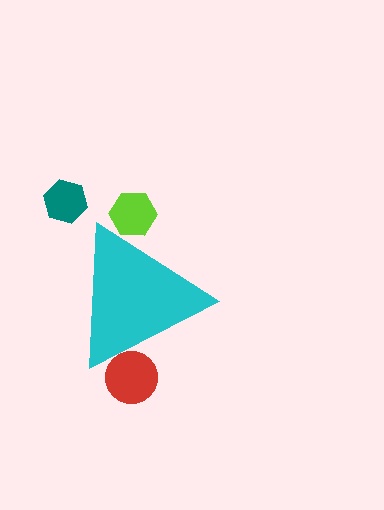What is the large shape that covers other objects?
A cyan triangle.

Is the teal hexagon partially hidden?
No, the teal hexagon is fully visible.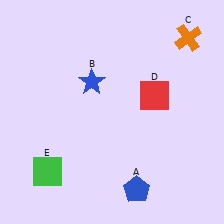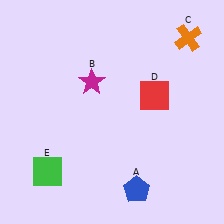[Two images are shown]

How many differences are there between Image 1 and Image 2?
There is 1 difference between the two images.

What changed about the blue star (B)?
In Image 1, B is blue. In Image 2, it changed to magenta.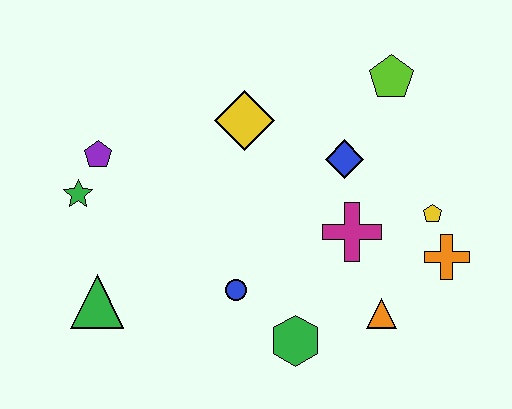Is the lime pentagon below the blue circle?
No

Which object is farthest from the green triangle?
The lime pentagon is farthest from the green triangle.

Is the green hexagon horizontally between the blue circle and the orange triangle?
Yes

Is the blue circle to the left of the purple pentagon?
No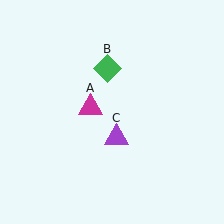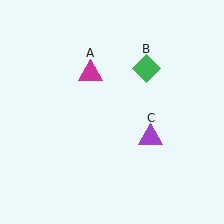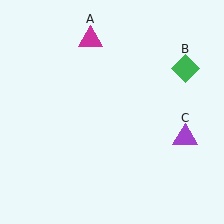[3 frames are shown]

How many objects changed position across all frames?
3 objects changed position: magenta triangle (object A), green diamond (object B), purple triangle (object C).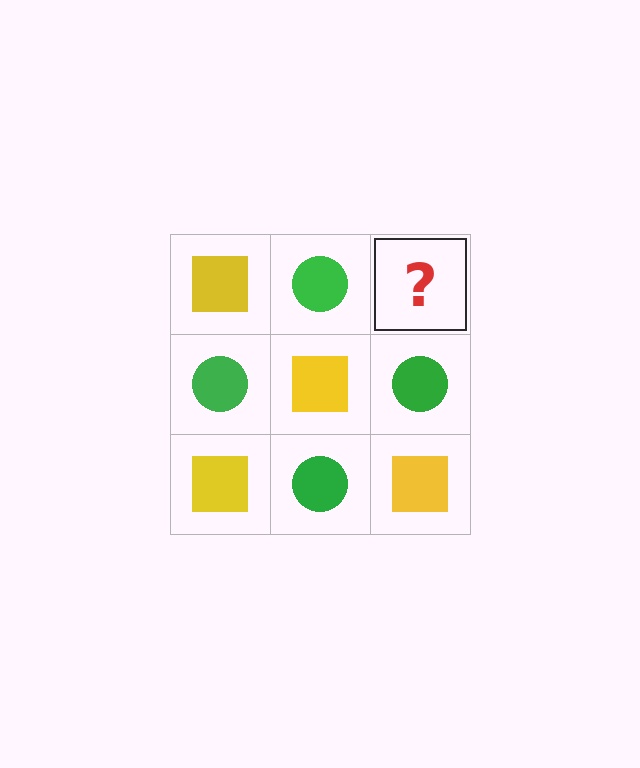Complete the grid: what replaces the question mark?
The question mark should be replaced with a yellow square.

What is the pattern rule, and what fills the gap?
The rule is that it alternates yellow square and green circle in a checkerboard pattern. The gap should be filled with a yellow square.